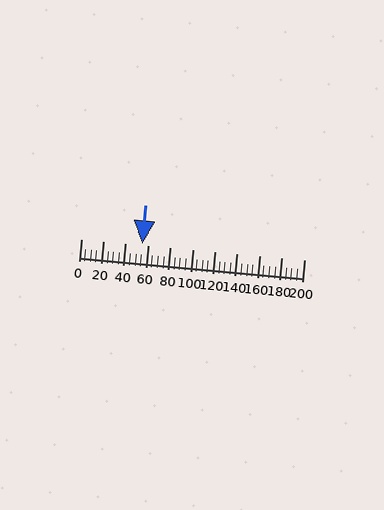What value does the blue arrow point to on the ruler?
The blue arrow points to approximately 55.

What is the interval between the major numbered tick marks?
The major tick marks are spaced 20 units apart.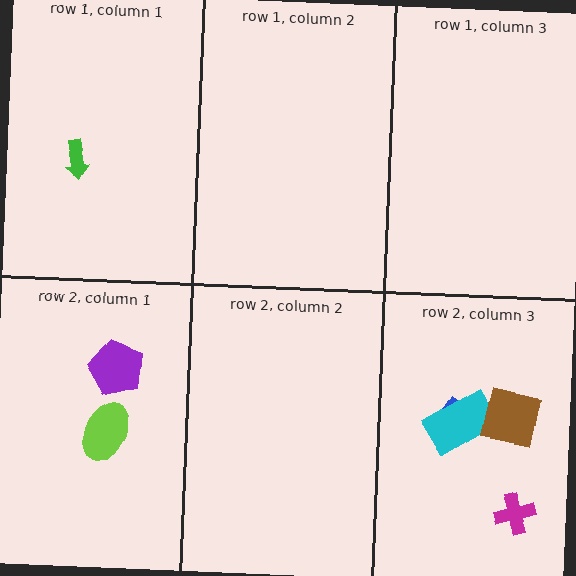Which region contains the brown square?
The row 2, column 3 region.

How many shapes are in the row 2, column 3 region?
4.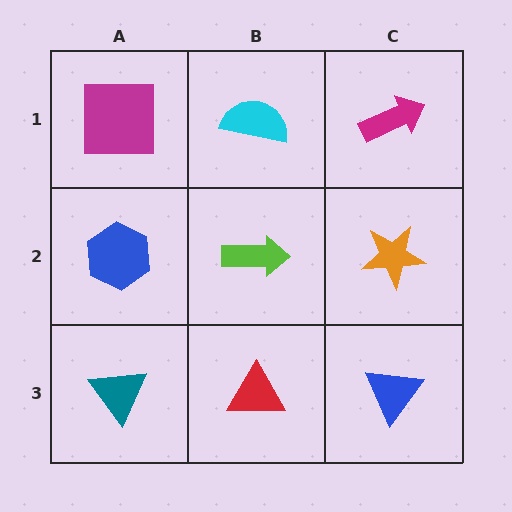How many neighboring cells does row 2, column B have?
4.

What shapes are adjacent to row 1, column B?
A lime arrow (row 2, column B), a magenta square (row 1, column A), a magenta arrow (row 1, column C).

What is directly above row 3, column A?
A blue hexagon.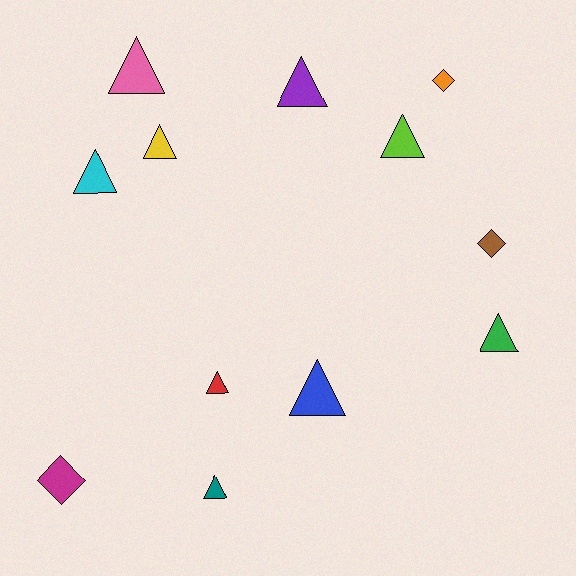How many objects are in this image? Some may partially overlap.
There are 12 objects.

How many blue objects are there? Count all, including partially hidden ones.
There is 1 blue object.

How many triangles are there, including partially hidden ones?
There are 9 triangles.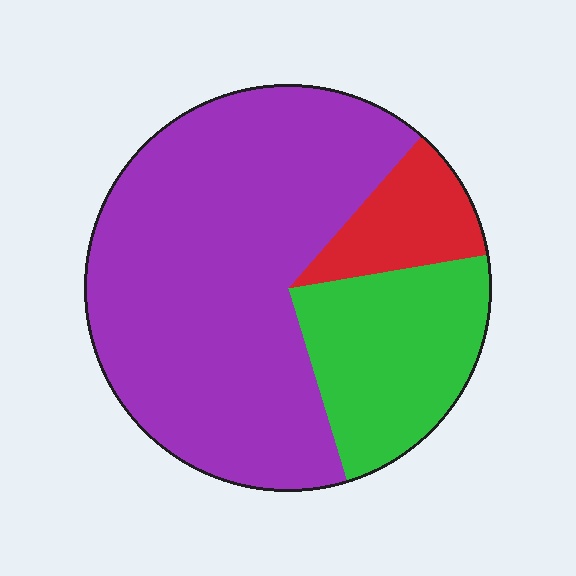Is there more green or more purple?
Purple.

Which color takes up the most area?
Purple, at roughly 65%.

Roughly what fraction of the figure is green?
Green covers around 25% of the figure.